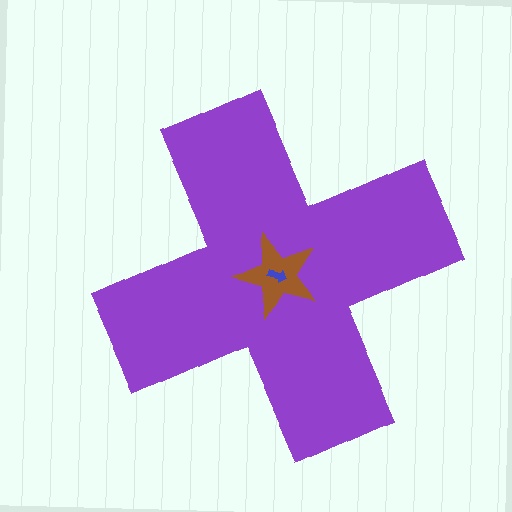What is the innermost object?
The blue arrow.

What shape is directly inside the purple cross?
The brown star.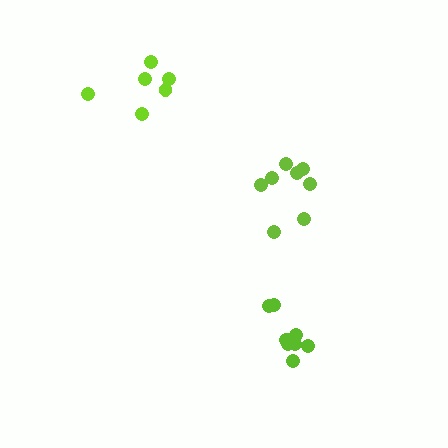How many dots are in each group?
Group 1: 9 dots, Group 2: 8 dots, Group 3: 6 dots (23 total).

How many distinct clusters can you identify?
There are 3 distinct clusters.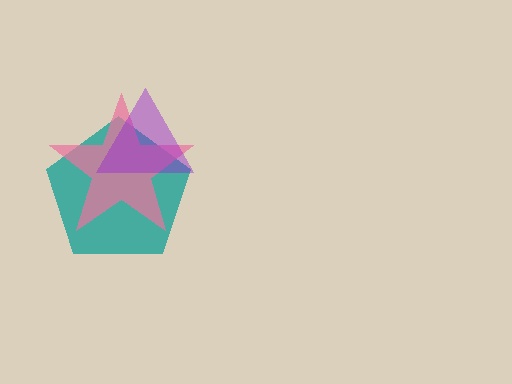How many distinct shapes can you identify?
There are 3 distinct shapes: a teal pentagon, a pink star, a purple triangle.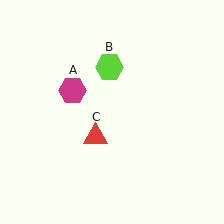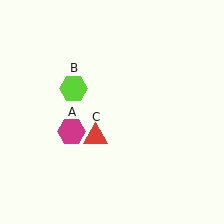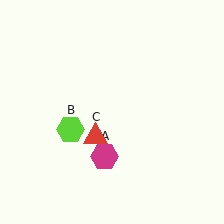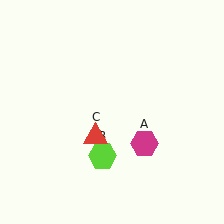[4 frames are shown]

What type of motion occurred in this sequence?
The magenta hexagon (object A), lime hexagon (object B) rotated counterclockwise around the center of the scene.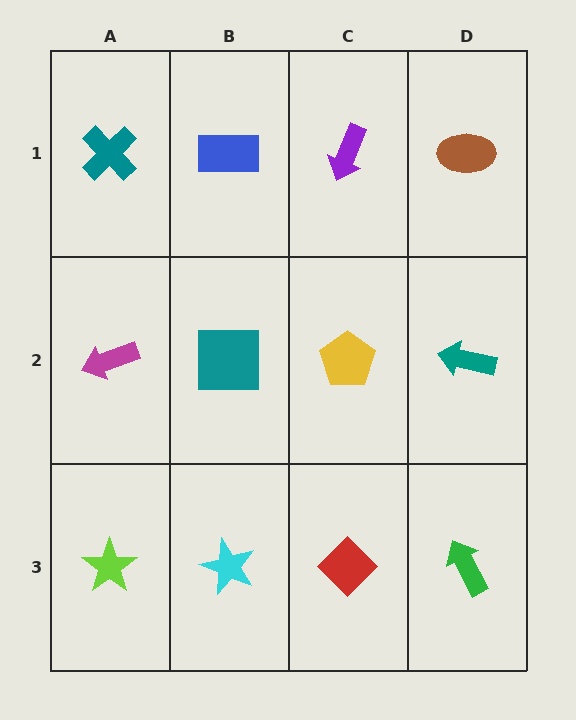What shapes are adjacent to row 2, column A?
A teal cross (row 1, column A), a lime star (row 3, column A), a teal square (row 2, column B).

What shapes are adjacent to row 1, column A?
A magenta arrow (row 2, column A), a blue rectangle (row 1, column B).